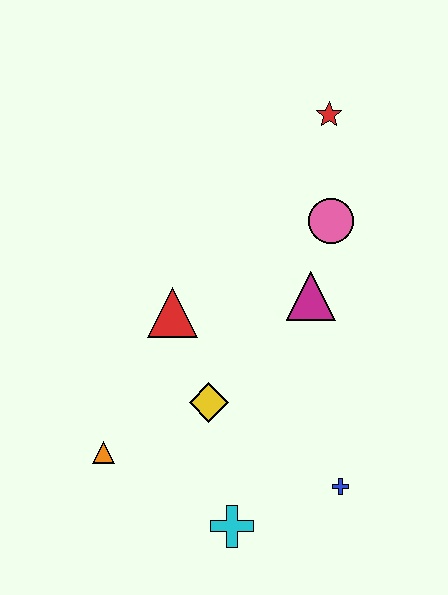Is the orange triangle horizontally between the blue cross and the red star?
No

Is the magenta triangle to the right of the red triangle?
Yes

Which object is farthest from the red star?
The cyan cross is farthest from the red star.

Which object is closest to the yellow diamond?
The red triangle is closest to the yellow diamond.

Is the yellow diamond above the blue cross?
Yes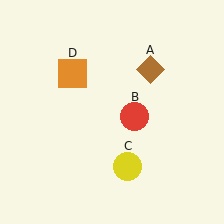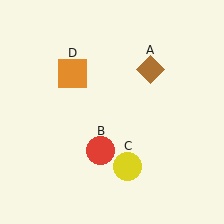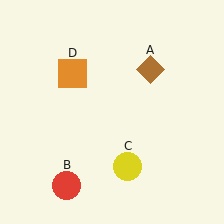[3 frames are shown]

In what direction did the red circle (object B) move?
The red circle (object B) moved down and to the left.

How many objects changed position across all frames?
1 object changed position: red circle (object B).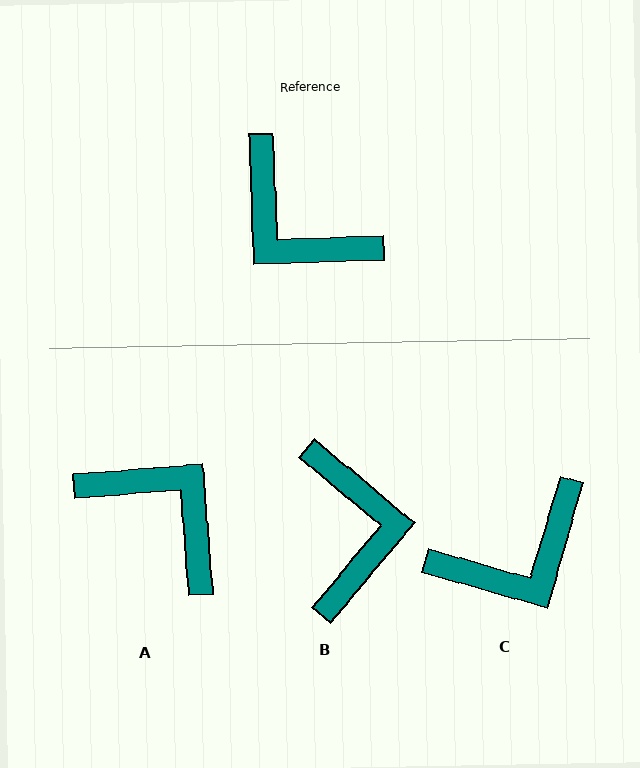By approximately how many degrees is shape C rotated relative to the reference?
Approximately 72 degrees counter-clockwise.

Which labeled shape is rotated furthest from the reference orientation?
A, about 178 degrees away.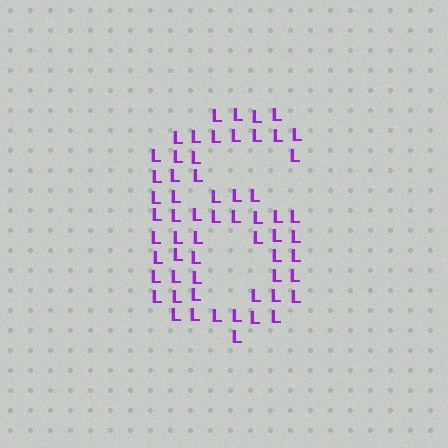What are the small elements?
The small elements are letter L's.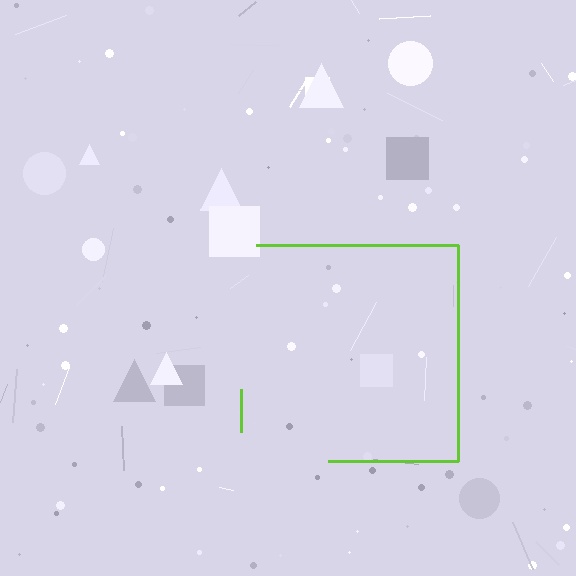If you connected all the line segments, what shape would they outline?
They would outline a square.